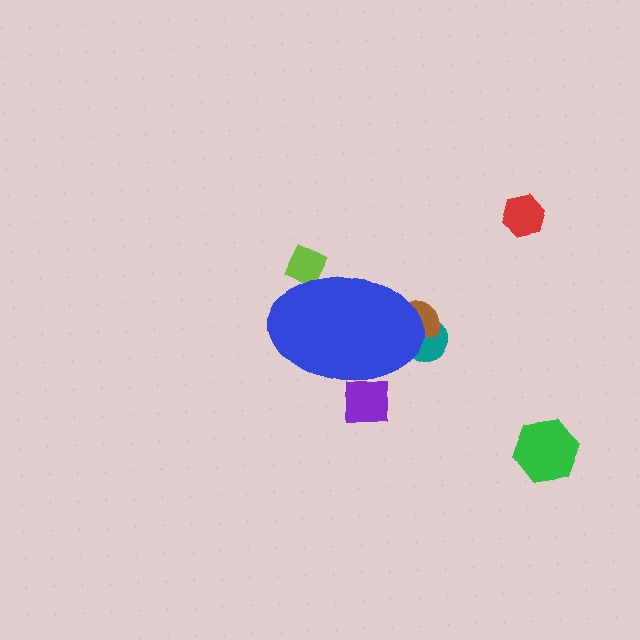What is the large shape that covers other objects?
A blue ellipse.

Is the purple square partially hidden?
Yes, the purple square is partially hidden behind the blue ellipse.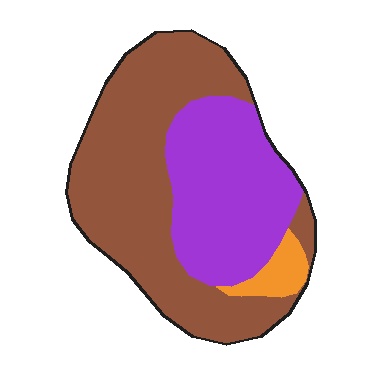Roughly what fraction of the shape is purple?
Purple covers around 35% of the shape.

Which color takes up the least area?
Orange, at roughly 5%.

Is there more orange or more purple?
Purple.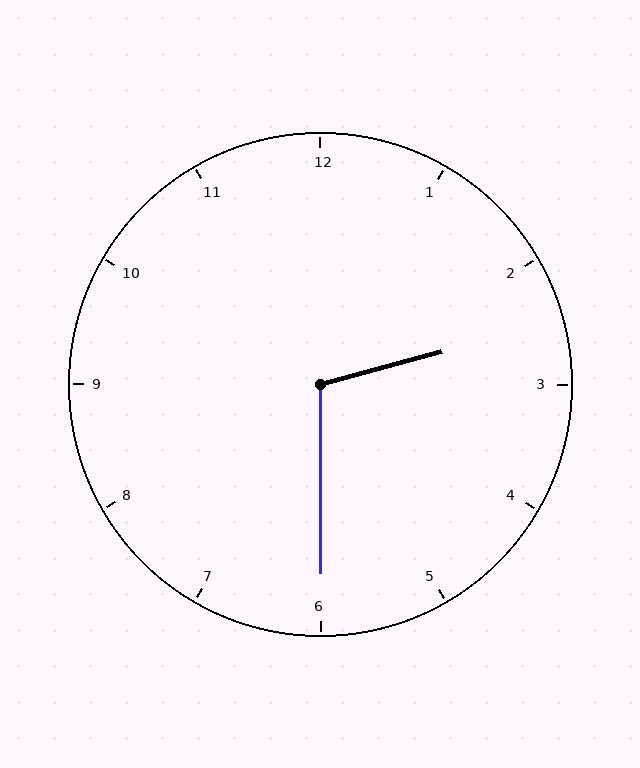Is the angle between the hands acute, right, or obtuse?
It is obtuse.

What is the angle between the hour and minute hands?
Approximately 105 degrees.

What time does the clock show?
2:30.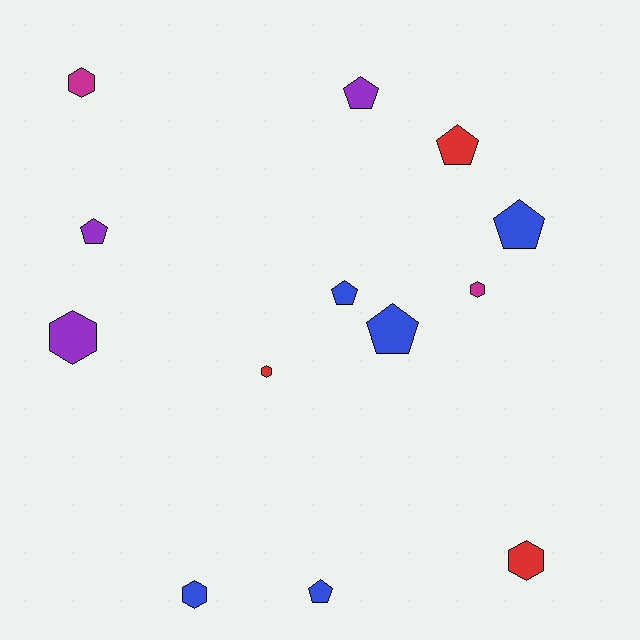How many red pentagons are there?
There is 1 red pentagon.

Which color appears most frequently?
Blue, with 5 objects.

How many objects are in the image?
There are 13 objects.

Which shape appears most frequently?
Pentagon, with 7 objects.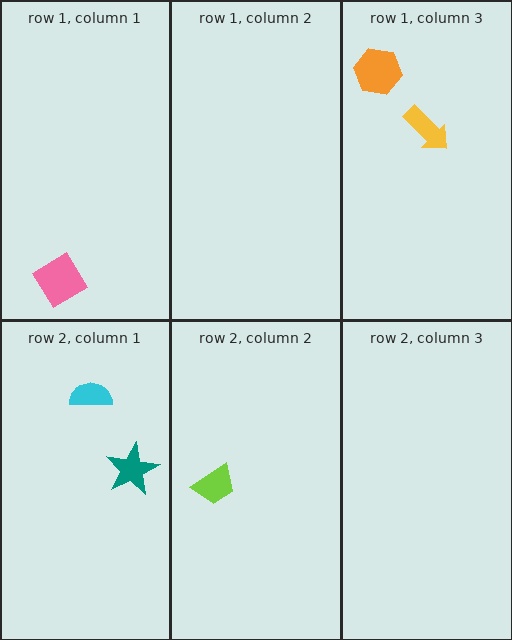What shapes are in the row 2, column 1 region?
The cyan semicircle, the teal star.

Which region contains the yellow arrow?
The row 1, column 3 region.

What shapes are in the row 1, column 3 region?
The yellow arrow, the orange hexagon.